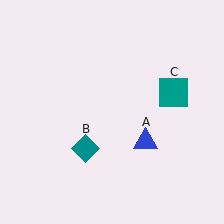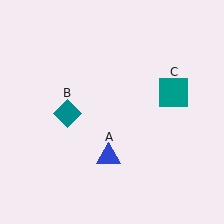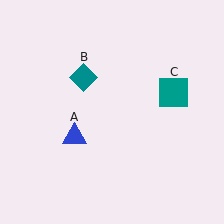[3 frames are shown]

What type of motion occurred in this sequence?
The blue triangle (object A), teal diamond (object B) rotated clockwise around the center of the scene.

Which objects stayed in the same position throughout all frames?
Teal square (object C) remained stationary.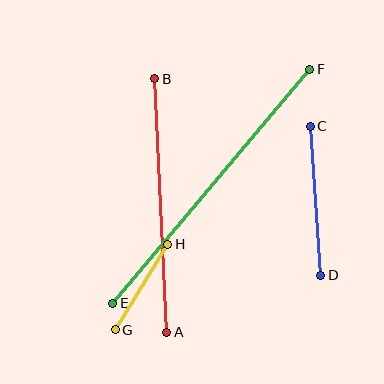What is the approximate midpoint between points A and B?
The midpoint is at approximately (161, 205) pixels.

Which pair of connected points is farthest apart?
Points E and F are farthest apart.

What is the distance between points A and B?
The distance is approximately 253 pixels.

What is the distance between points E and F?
The distance is approximately 306 pixels.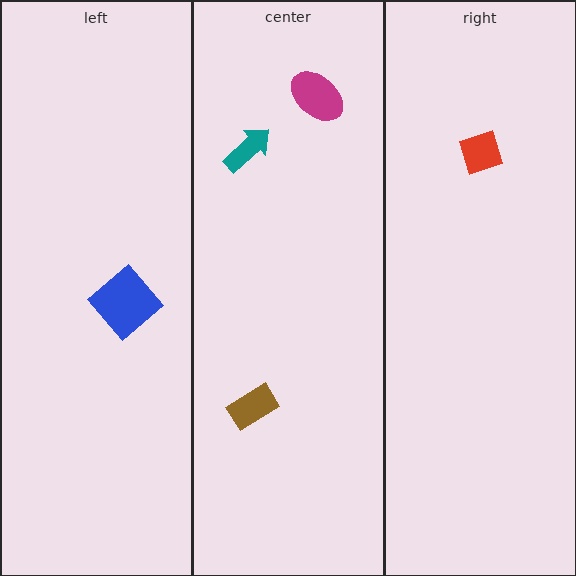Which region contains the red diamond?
The right region.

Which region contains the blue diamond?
The left region.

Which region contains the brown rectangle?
The center region.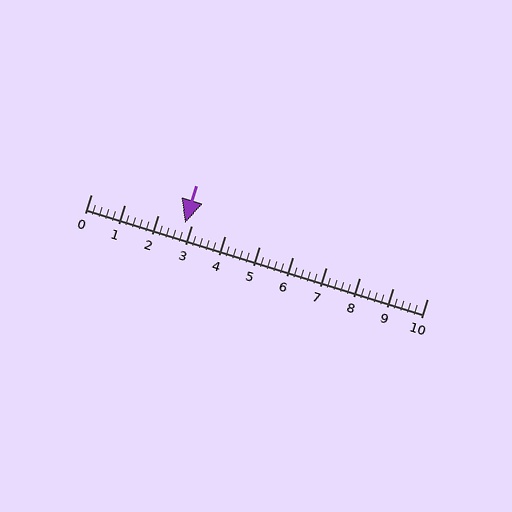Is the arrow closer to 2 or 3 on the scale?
The arrow is closer to 3.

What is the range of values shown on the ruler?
The ruler shows values from 0 to 10.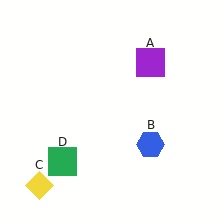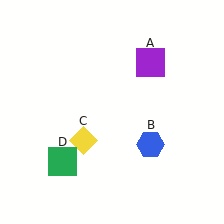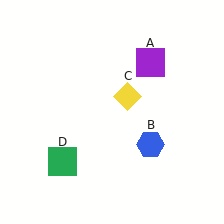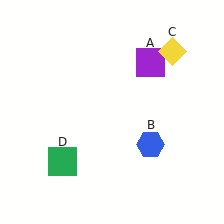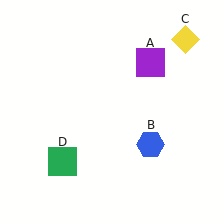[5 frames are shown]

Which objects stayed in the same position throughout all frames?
Purple square (object A) and blue hexagon (object B) and green square (object D) remained stationary.